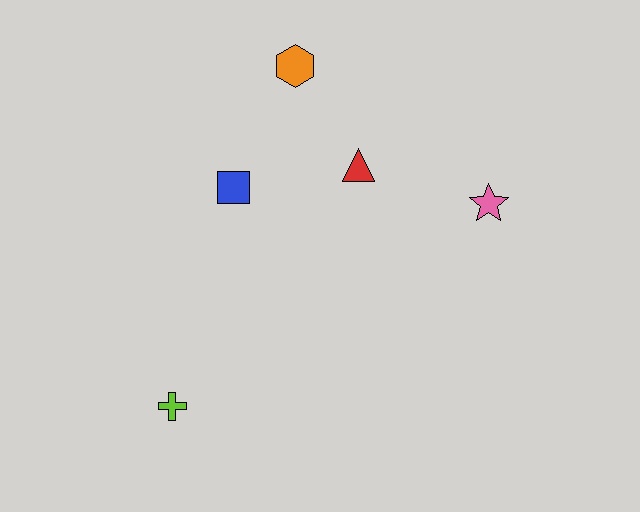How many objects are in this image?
There are 5 objects.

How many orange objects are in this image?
There is 1 orange object.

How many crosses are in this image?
There is 1 cross.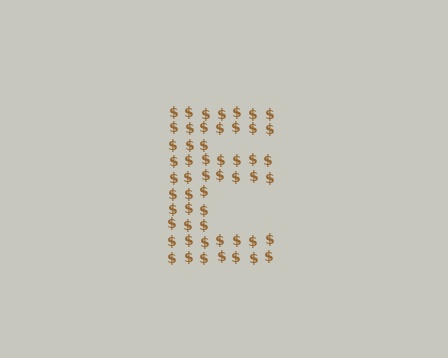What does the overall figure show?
The overall figure shows the letter E.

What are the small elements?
The small elements are dollar signs.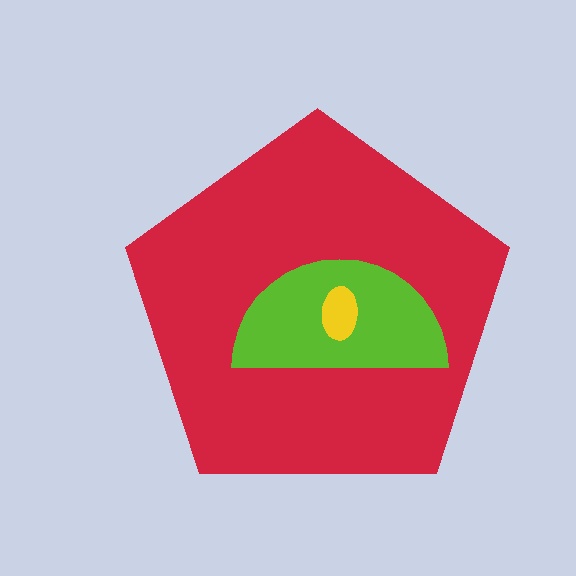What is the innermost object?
The yellow ellipse.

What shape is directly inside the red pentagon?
The lime semicircle.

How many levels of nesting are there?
3.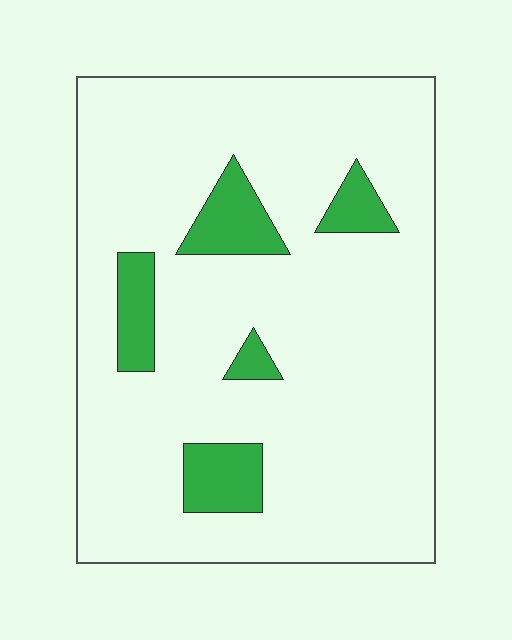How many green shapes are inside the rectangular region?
5.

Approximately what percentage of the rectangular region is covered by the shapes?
Approximately 10%.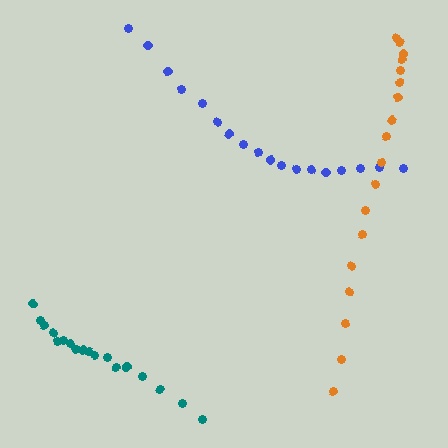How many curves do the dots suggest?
There are 3 distinct paths.